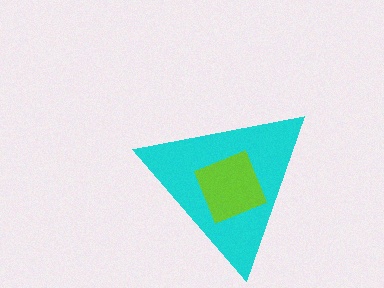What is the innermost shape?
The lime diamond.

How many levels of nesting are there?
2.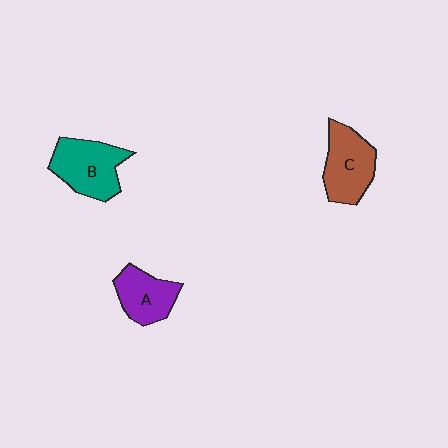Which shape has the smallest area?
Shape A (purple).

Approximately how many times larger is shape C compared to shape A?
Approximately 1.2 times.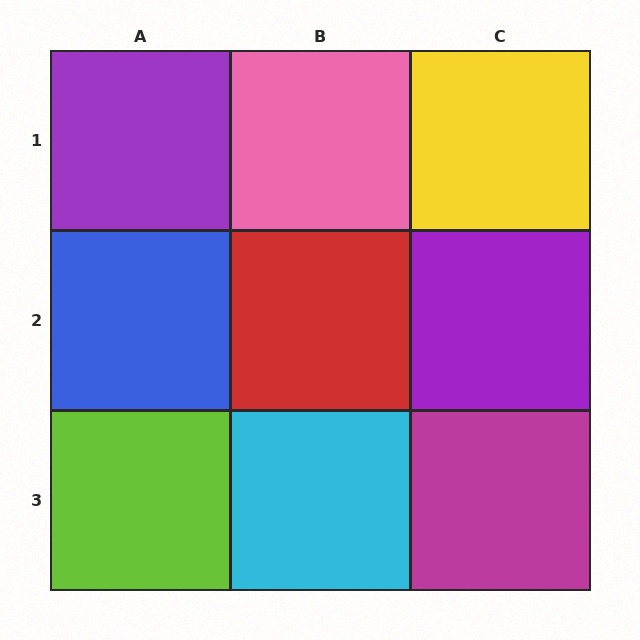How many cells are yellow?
1 cell is yellow.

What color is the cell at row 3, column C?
Magenta.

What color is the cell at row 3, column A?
Lime.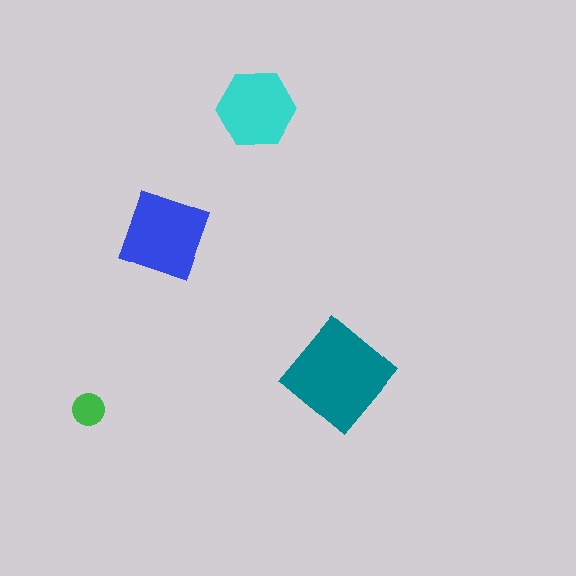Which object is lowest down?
The green circle is bottommost.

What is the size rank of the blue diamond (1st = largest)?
2nd.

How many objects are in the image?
There are 4 objects in the image.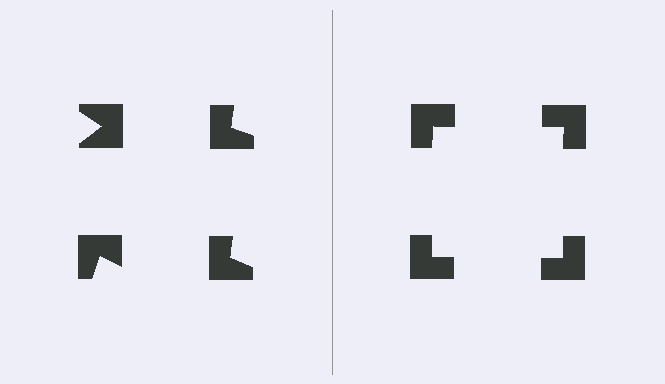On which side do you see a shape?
An illusory square appears on the right side. On the left side the wedge cuts are rotated, so no coherent shape forms.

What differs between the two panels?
The notched squares are positioned identically on both sides; only the wedge orientations differ. On the right they align to a square; on the left they are misaligned.